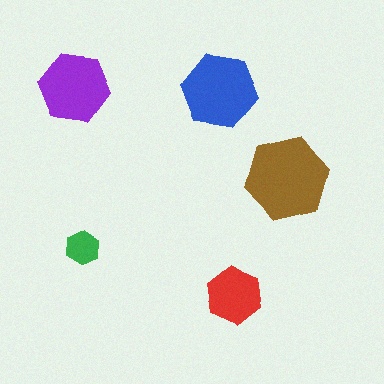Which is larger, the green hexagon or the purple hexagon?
The purple one.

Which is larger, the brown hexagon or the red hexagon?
The brown one.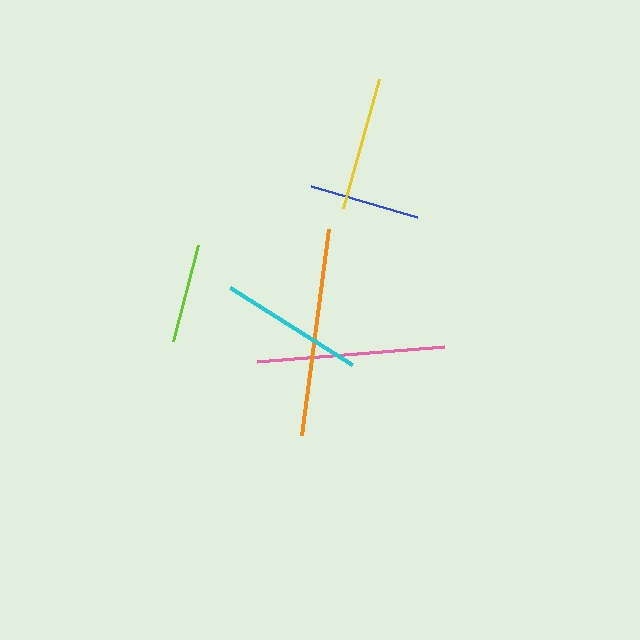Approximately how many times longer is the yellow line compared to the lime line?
The yellow line is approximately 1.4 times the length of the lime line.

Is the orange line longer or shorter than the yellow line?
The orange line is longer than the yellow line.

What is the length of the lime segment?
The lime segment is approximately 99 pixels long.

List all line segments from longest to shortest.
From longest to shortest: orange, pink, cyan, yellow, blue, lime.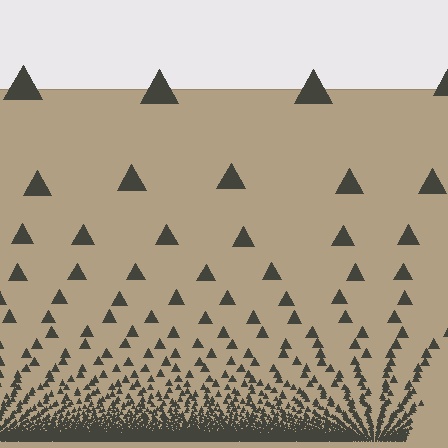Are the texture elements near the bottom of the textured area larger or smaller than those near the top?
Smaller. The gradient is inverted — elements near the bottom are smaller and denser.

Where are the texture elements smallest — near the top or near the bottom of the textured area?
Near the bottom.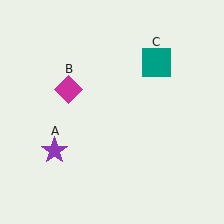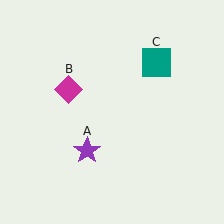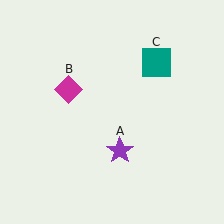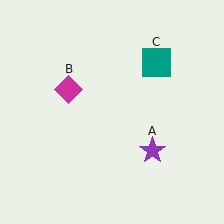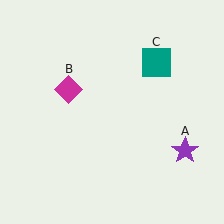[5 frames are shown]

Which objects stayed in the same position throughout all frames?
Magenta diamond (object B) and teal square (object C) remained stationary.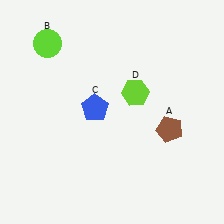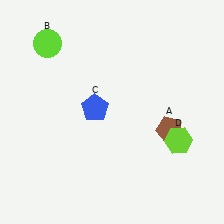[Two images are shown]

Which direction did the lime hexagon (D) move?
The lime hexagon (D) moved down.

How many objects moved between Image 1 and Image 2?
1 object moved between the two images.